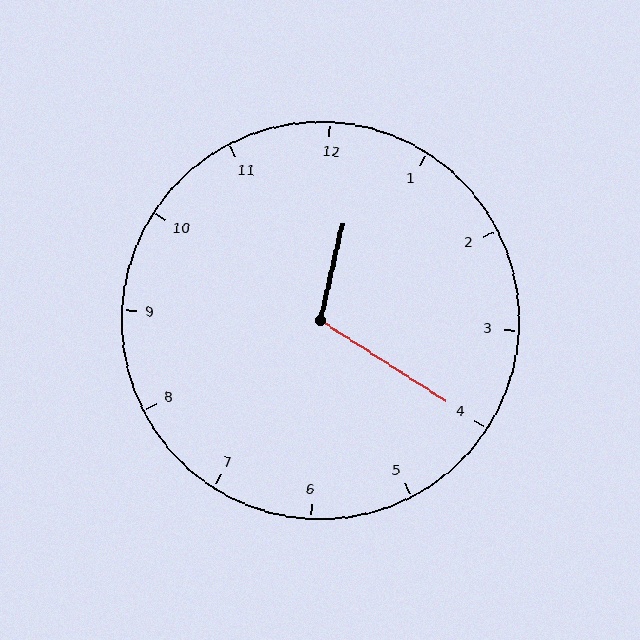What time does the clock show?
12:20.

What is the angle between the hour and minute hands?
Approximately 110 degrees.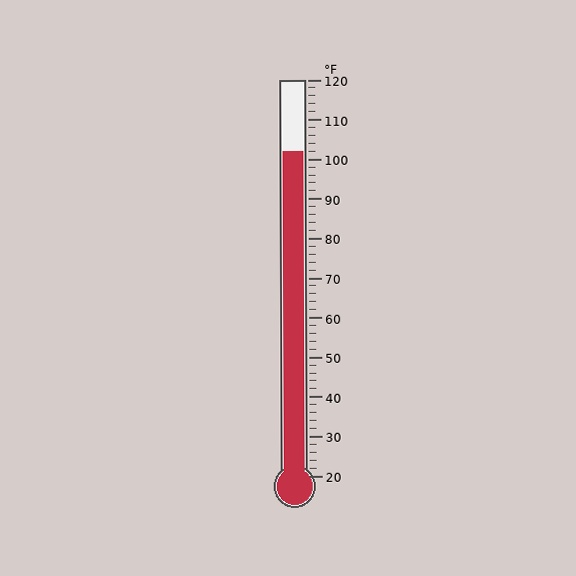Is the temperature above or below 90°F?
The temperature is above 90°F.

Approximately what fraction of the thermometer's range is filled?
The thermometer is filled to approximately 80% of its range.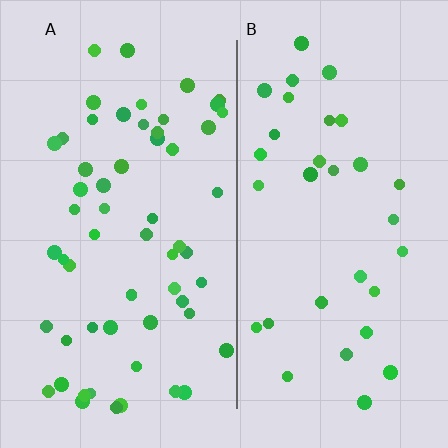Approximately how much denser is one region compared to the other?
Approximately 1.8× — region A over region B.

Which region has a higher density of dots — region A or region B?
A (the left).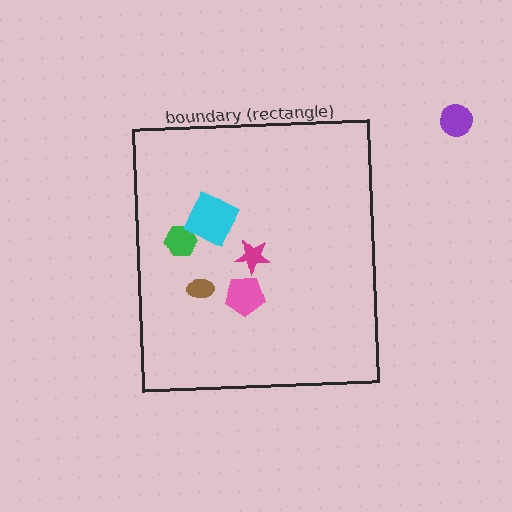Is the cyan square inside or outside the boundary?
Inside.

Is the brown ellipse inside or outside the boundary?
Inside.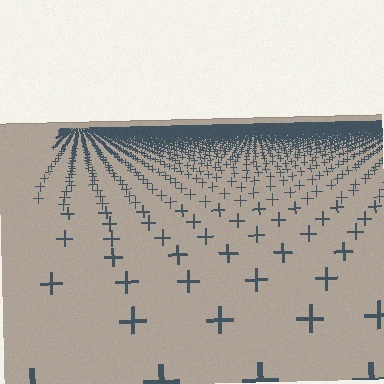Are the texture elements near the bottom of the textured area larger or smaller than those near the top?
Larger. Near the bottom, elements are closer to the viewer and appear at a bigger on-screen size.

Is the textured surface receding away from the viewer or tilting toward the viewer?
The surface is receding away from the viewer. Texture elements get smaller and denser toward the top.